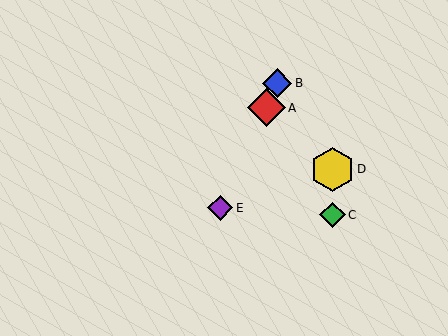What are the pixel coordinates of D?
Object D is at (332, 169).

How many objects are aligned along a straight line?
3 objects (A, B, E) are aligned along a straight line.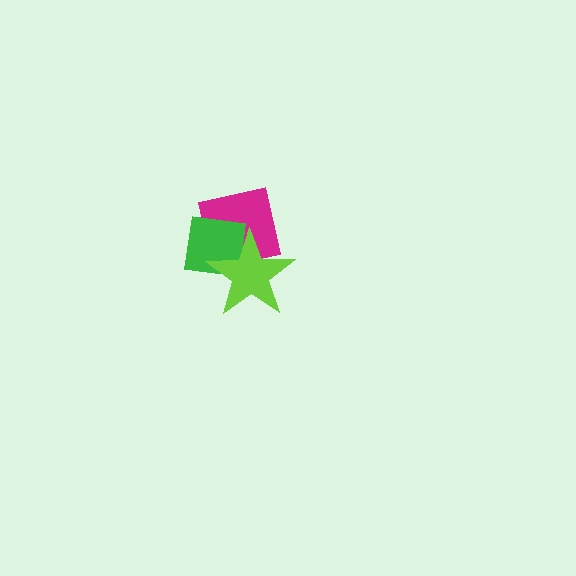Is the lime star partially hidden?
No, no other shape covers it.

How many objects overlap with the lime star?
2 objects overlap with the lime star.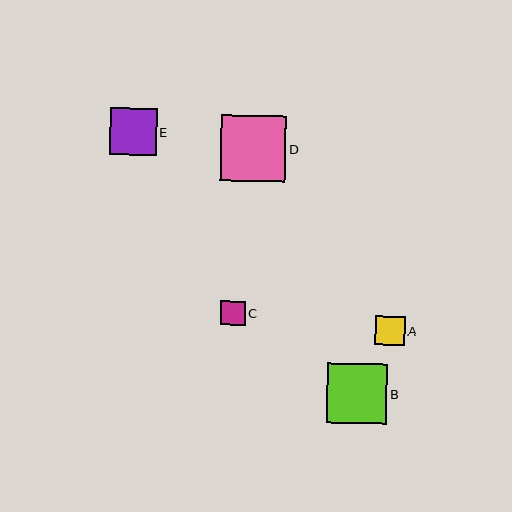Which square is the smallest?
Square C is the smallest with a size of approximately 25 pixels.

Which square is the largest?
Square D is the largest with a size of approximately 65 pixels.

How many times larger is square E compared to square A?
Square E is approximately 1.6 times the size of square A.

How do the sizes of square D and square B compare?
Square D and square B are approximately the same size.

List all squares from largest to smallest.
From largest to smallest: D, B, E, A, C.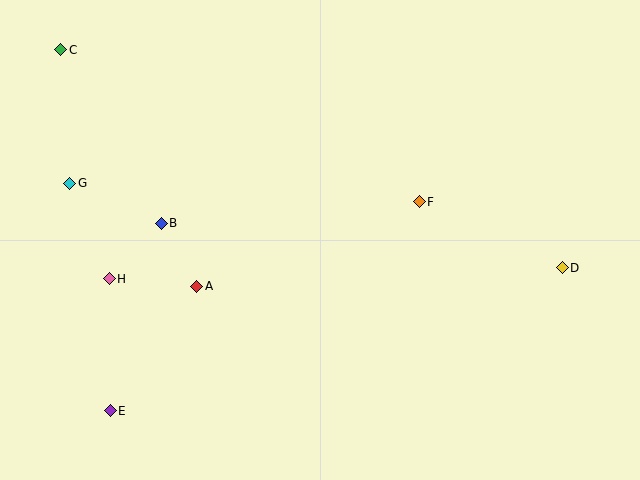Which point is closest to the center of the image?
Point F at (419, 202) is closest to the center.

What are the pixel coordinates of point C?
Point C is at (61, 50).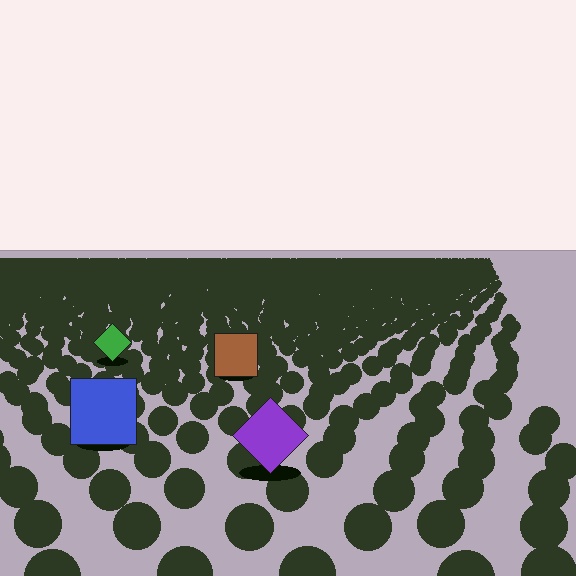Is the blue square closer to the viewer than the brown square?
Yes. The blue square is closer — you can tell from the texture gradient: the ground texture is coarser near it.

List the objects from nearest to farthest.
From nearest to farthest: the purple diamond, the blue square, the brown square, the green diamond.